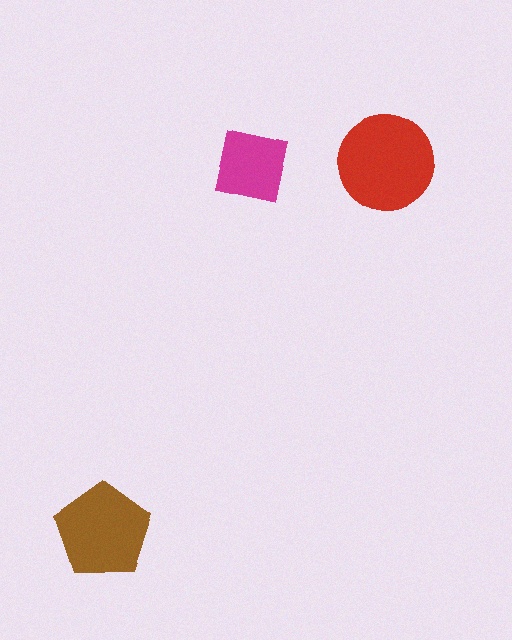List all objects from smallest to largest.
The magenta square, the brown pentagon, the red circle.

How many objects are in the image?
There are 3 objects in the image.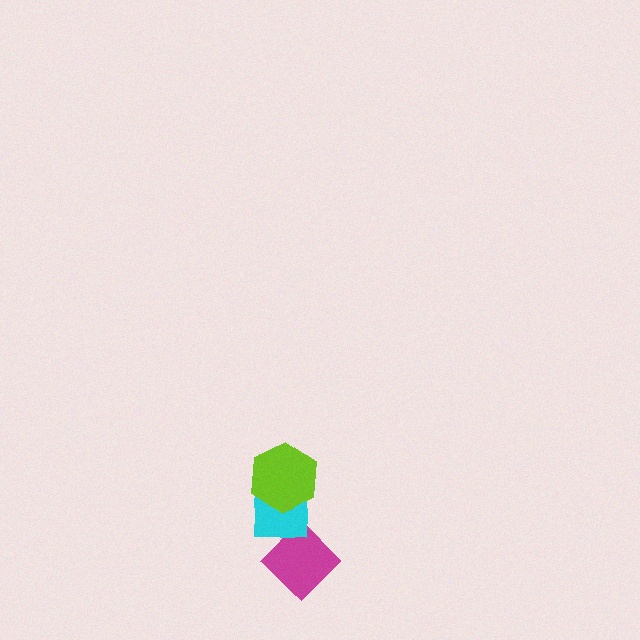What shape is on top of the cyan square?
The lime hexagon is on top of the cyan square.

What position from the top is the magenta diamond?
The magenta diamond is 3rd from the top.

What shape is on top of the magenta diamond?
The cyan square is on top of the magenta diamond.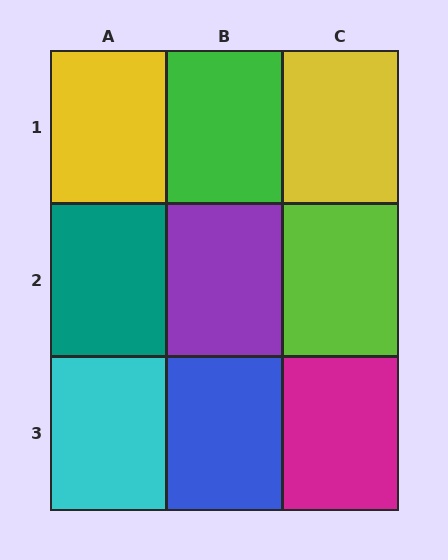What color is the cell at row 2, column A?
Teal.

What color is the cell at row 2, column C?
Lime.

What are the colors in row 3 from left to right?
Cyan, blue, magenta.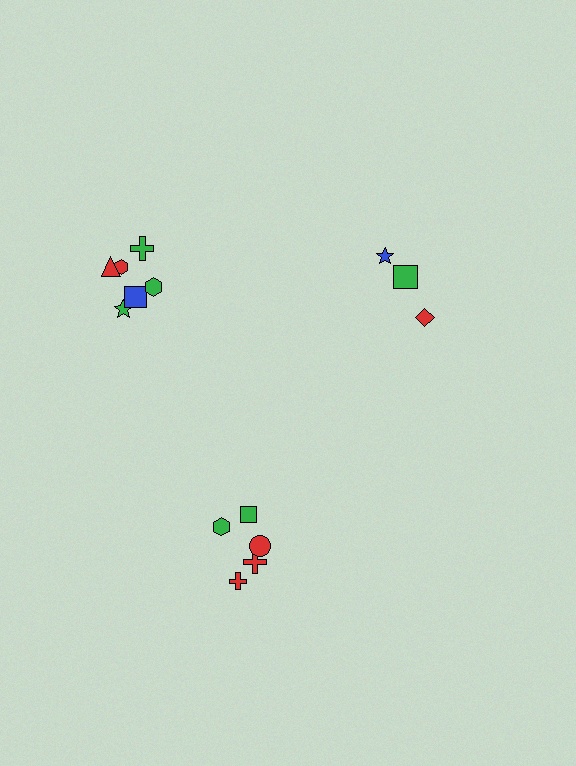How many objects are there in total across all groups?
There are 14 objects.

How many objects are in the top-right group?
There are 3 objects.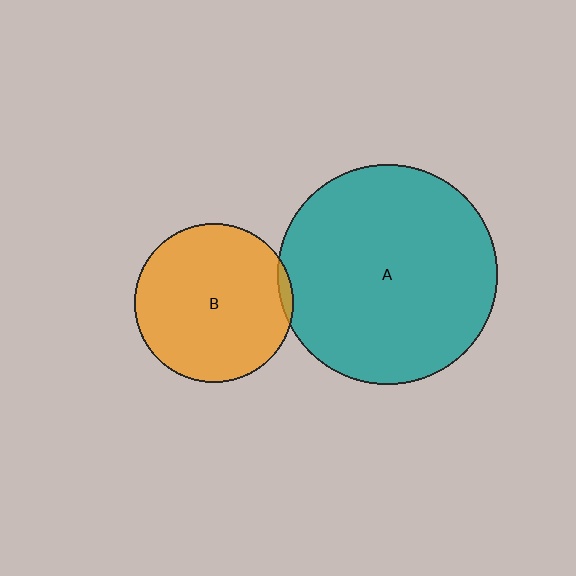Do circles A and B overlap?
Yes.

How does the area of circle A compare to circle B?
Approximately 1.9 times.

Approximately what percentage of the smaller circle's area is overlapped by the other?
Approximately 5%.